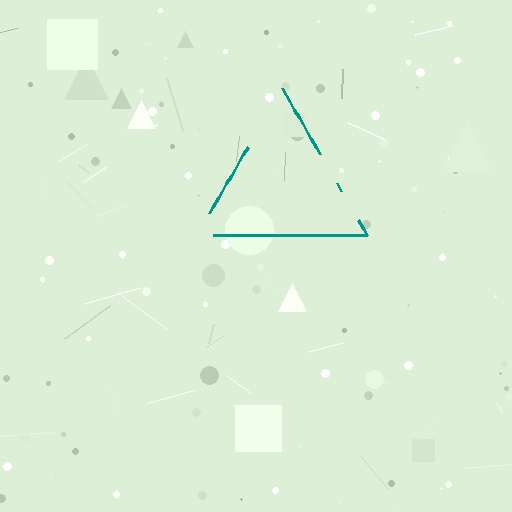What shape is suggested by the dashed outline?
The dashed outline suggests a triangle.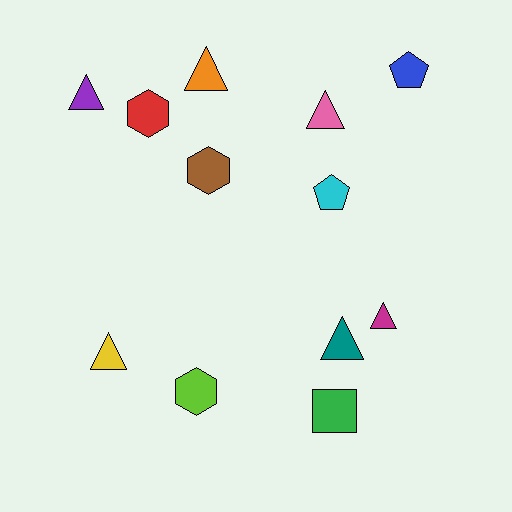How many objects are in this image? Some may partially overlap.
There are 12 objects.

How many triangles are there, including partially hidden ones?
There are 6 triangles.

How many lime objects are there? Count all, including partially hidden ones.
There is 1 lime object.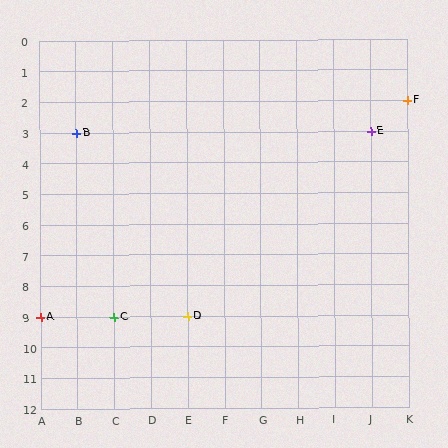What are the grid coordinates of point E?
Point E is at grid coordinates (J, 3).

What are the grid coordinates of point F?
Point F is at grid coordinates (K, 2).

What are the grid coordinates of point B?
Point B is at grid coordinates (B, 3).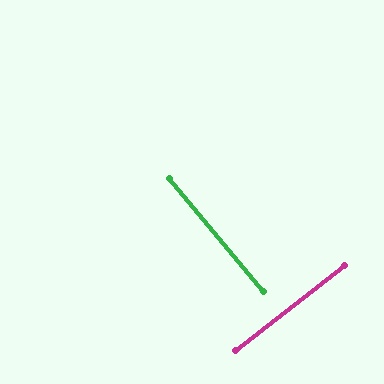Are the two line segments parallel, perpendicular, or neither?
Perpendicular — they meet at approximately 88°.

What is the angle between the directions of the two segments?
Approximately 88 degrees.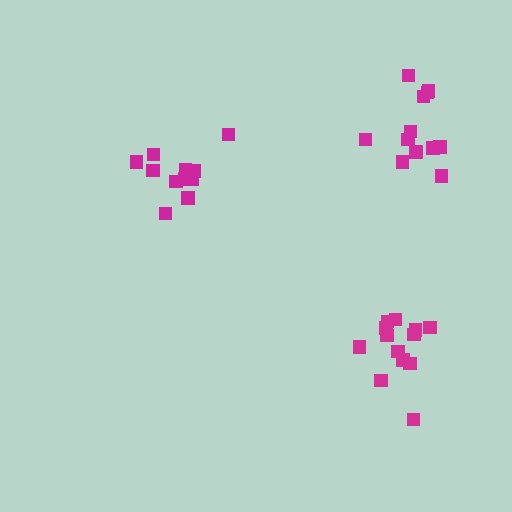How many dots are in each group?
Group 1: 13 dots, Group 2: 12 dots, Group 3: 12 dots (37 total).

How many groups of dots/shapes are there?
There are 3 groups.